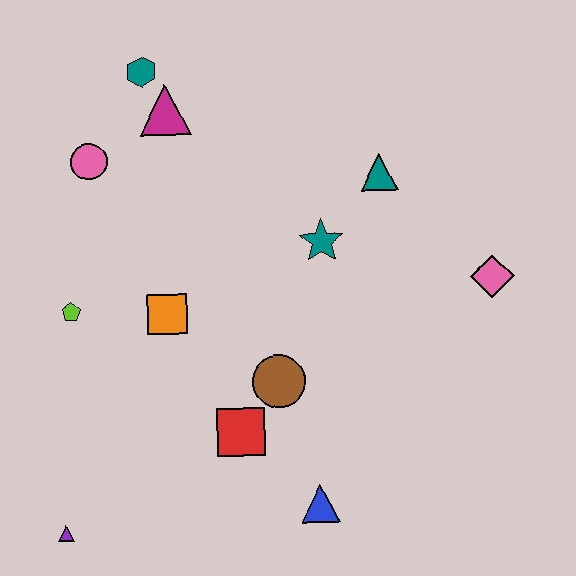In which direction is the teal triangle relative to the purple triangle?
The teal triangle is above the purple triangle.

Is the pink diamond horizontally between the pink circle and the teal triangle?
No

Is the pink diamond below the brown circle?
No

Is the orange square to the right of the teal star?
No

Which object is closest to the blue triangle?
The red square is closest to the blue triangle.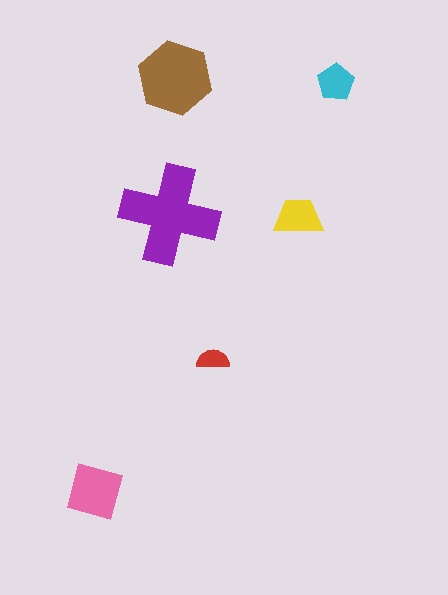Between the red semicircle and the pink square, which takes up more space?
The pink square.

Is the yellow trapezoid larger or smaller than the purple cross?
Smaller.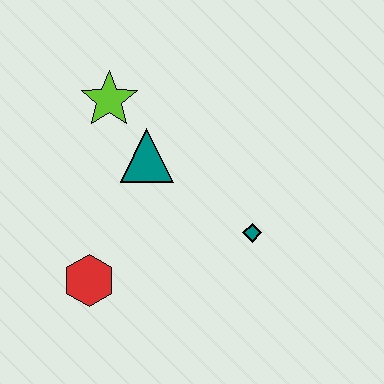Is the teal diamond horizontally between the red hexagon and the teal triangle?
No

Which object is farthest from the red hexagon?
The lime star is farthest from the red hexagon.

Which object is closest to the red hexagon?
The teal triangle is closest to the red hexagon.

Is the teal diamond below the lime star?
Yes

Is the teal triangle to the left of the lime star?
No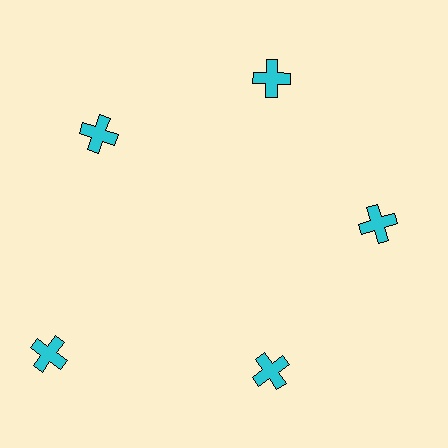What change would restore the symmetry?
The symmetry would be restored by moving it inward, back onto the ring so that all 5 crosses sit at equal angles and equal distance from the center.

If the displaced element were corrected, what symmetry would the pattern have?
It would have 5-fold rotational symmetry — the pattern would map onto itself every 72 degrees.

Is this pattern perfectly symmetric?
No. The 5 cyan crosses are arranged in a ring, but one element near the 8 o'clock position is pushed outward from the center, breaking the 5-fold rotational symmetry.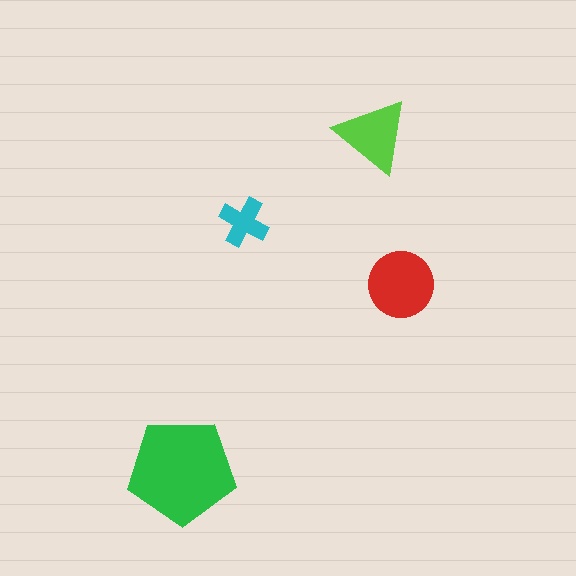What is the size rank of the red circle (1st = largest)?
2nd.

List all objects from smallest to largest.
The cyan cross, the lime triangle, the red circle, the green pentagon.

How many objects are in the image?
There are 4 objects in the image.